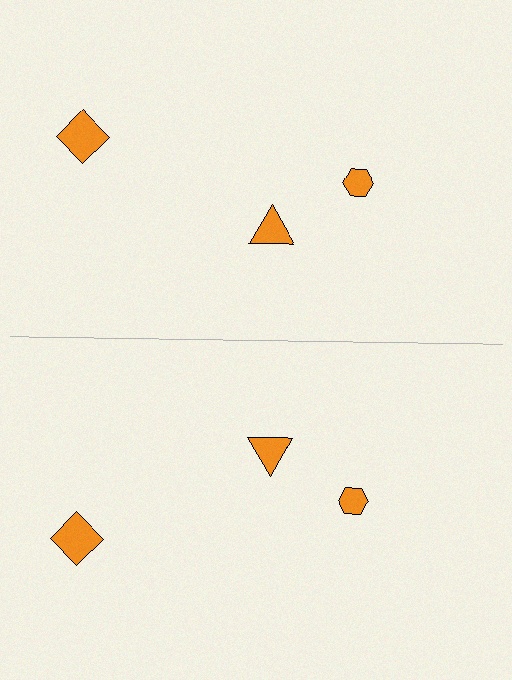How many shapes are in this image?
There are 6 shapes in this image.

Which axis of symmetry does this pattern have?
The pattern has a horizontal axis of symmetry running through the center of the image.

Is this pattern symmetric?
Yes, this pattern has bilateral (reflection) symmetry.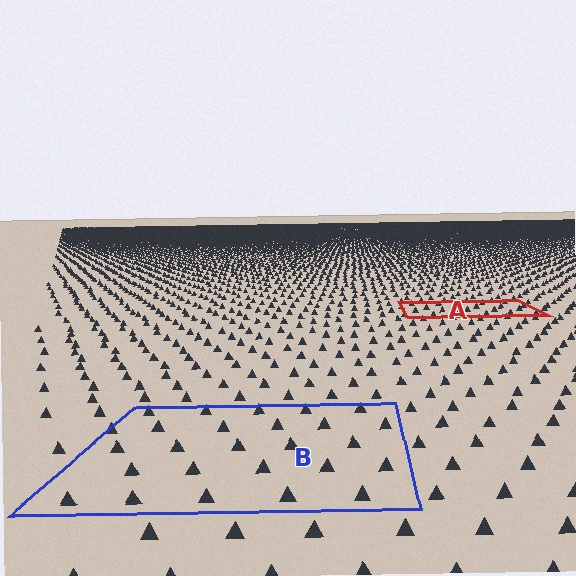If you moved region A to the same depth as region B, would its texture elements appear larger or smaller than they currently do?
They would appear larger. At a closer depth, the same texture elements are projected at a bigger on-screen size.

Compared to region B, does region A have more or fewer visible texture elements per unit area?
Region A has more texture elements per unit area — they are packed more densely because it is farther away.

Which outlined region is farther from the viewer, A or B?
Region A is farther from the viewer — the texture elements inside it appear smaller and more densely packed.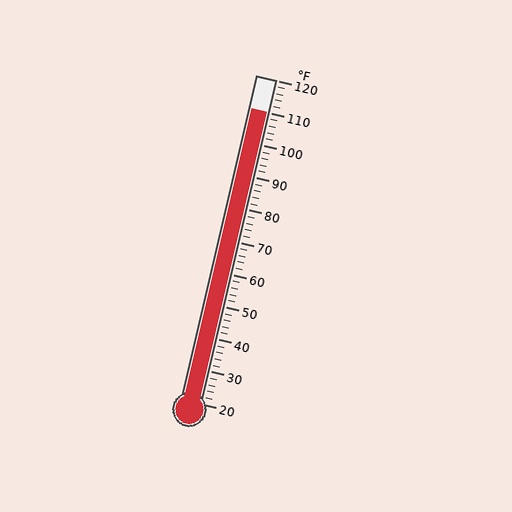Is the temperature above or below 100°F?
The temperature is above 100°F.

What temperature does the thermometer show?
The thermometer shows approximately 110°F.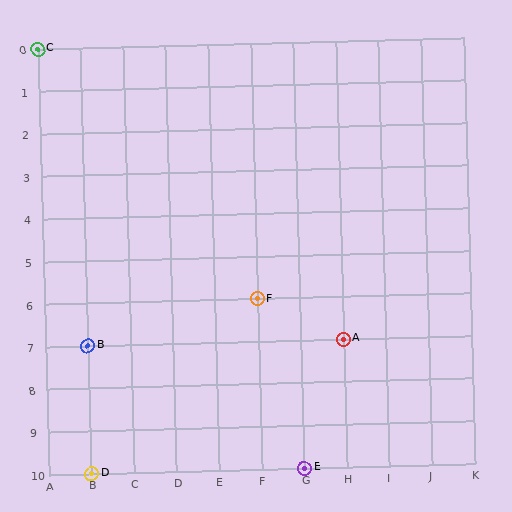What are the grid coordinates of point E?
Point E is at grid coordinates (G, 10).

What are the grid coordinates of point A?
Point A is at grid coordinates (H, 7).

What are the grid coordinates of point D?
Point D is at grid coordinates (B, 10).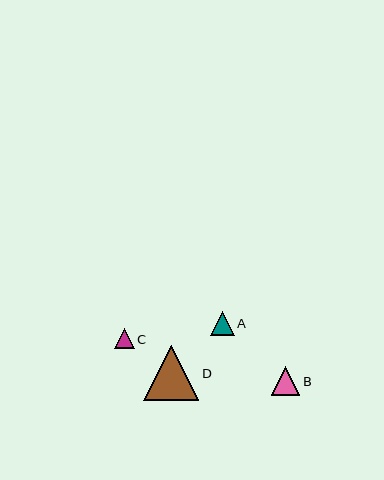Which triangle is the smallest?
Triangle C is the smallest with a size of approximately 20 pixels.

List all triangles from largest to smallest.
From largest to smallest: D, B, A, C.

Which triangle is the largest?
Triangle D is the largest with a size of approximately 55 pixels.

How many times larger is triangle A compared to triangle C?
Triangle A is approximately 1.2 times the size of triangle C.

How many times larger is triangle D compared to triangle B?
Triangle D is approximately 1.9 times the size of triangle B.